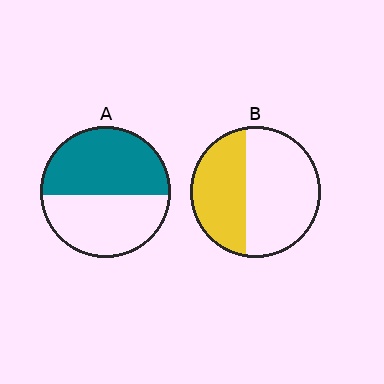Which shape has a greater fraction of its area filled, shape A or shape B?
Shape A.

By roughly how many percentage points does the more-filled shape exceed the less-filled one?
By roughly 10 percentage points (A over B).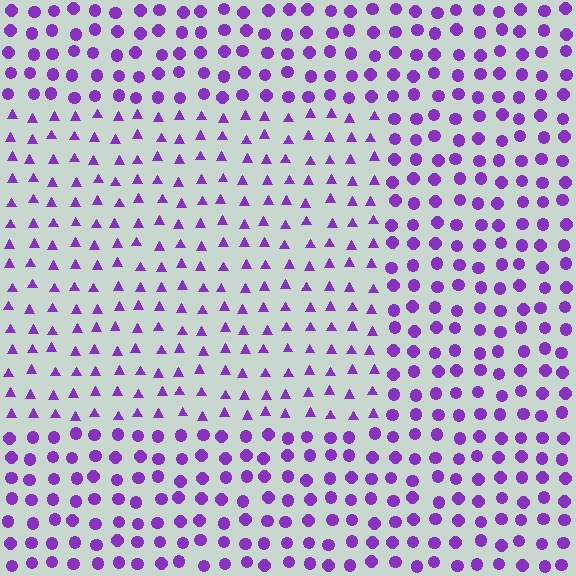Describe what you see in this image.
The image is filled with small purple elements arranged in a uniform grid. A rectangle-shaped region contains triangles, while the surrounding area contains circles. The boundary is defined purely by the change in element shape.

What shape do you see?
I see a rectangle.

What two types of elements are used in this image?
The image uses triangles inside the rectangle region and circles outside it.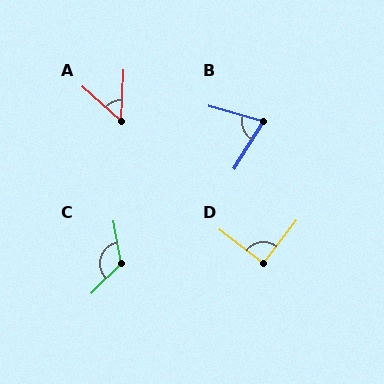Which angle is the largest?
C, at approximately 126 degrees.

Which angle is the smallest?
A, at approximately 51 degrees.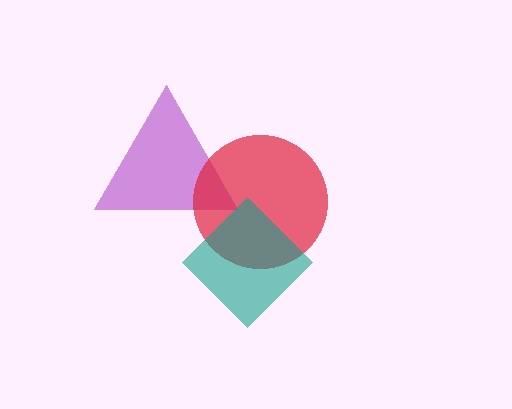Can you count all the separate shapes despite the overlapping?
Yes, there are 3 separate shapes.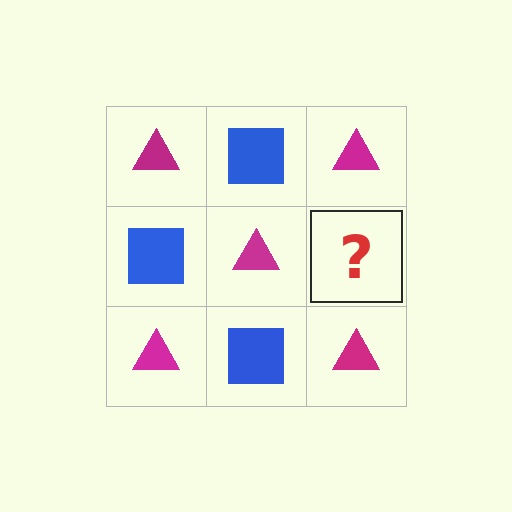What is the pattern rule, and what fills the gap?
The rule is that it alternates magenta triangle and blue square in a checkerboard pattern. The gap should be filled with a blue square.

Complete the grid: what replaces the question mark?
The question mark should be replaced with a blue square.